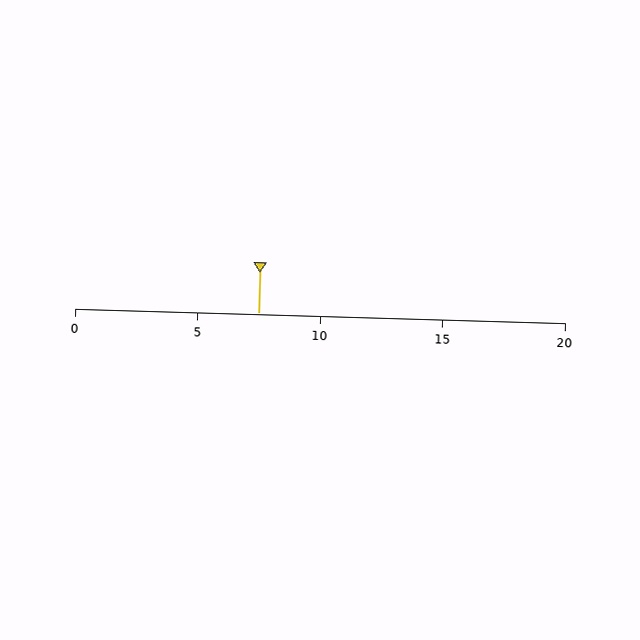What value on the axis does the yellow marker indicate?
The marker indicates approximately 7.5.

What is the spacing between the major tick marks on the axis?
The major ticks are spaced 5 apart.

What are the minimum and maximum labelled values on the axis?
The axis runs from 0 to 20.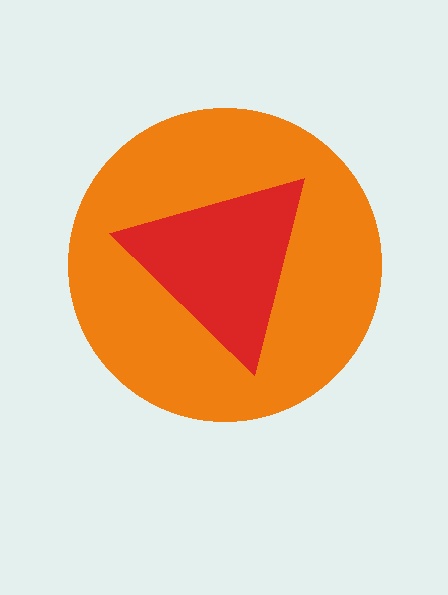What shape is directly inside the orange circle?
The red triangle.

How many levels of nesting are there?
2.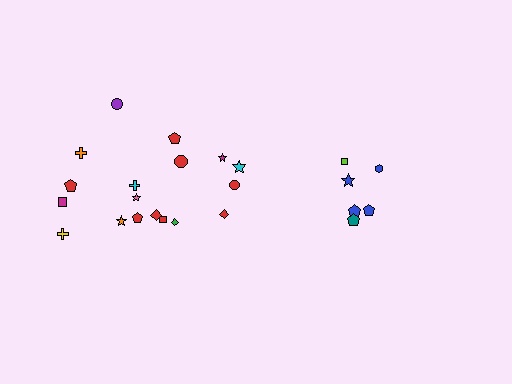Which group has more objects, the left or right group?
The left group.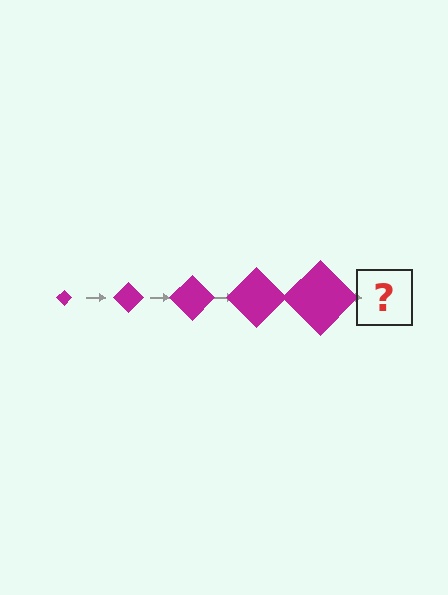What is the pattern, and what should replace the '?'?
The pattern is that the diamond gets progressively larger each step. The '?' should be a magenta diamond, larger than the previous one.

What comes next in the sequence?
The next element should be a magenta diamond, larger than the previous one.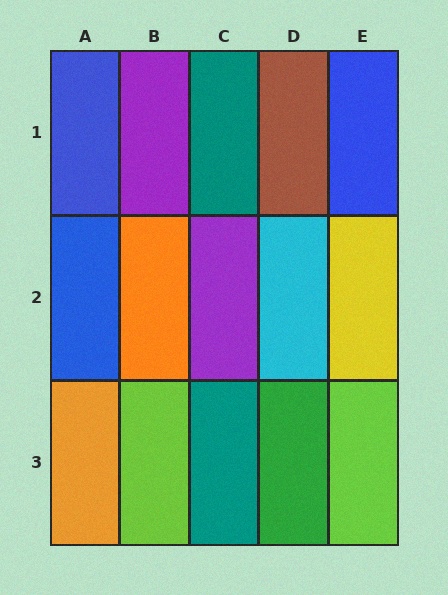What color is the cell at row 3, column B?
Lime.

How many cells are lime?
2 cells are lime.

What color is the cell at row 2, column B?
Orange.